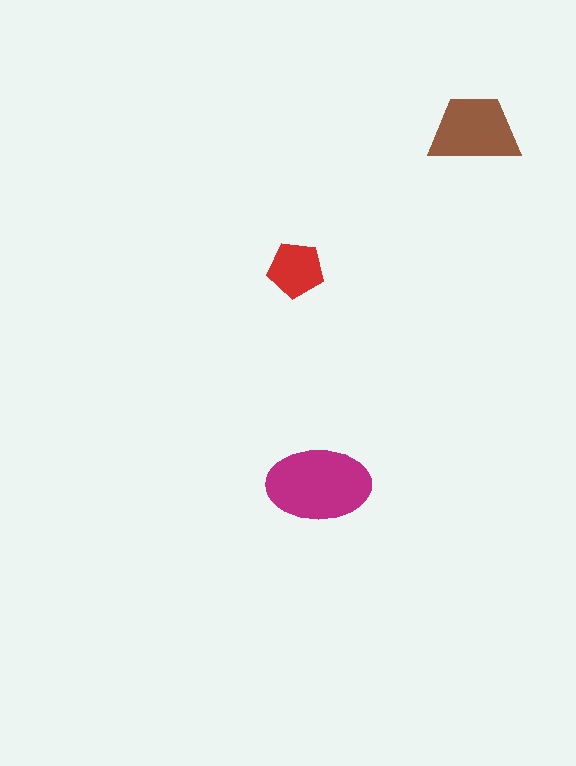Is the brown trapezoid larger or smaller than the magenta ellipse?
Smaller.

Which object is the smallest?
The red pentagon.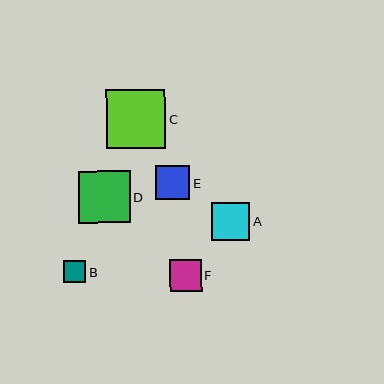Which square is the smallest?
Square B is the smallest with a size of approximately 22 pixels.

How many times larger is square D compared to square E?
Square D is approximately 1.5 times the size of square E.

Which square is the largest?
Square C is the largest with a size of approximately 59 pixels.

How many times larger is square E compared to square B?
Square E is approximately 1.5 times the size of square B.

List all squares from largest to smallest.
From largest to smallest: C, D, A, E, F, B.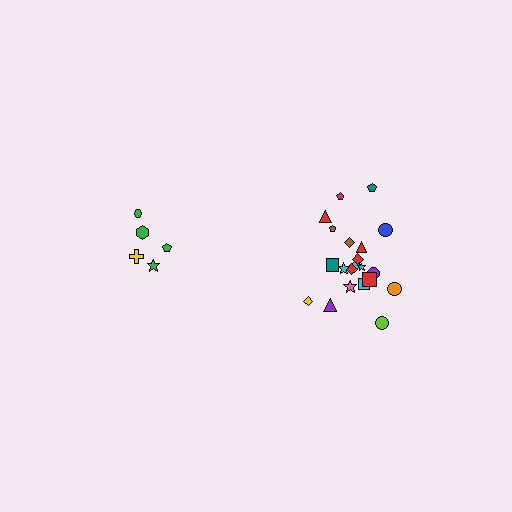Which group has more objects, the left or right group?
The right group.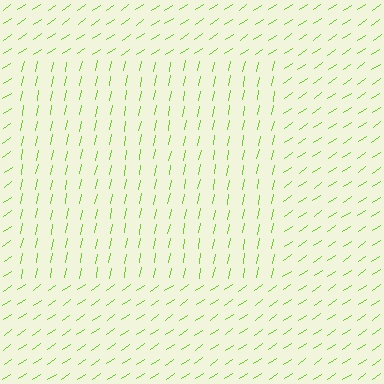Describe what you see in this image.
The image is filled with small lime line segments. A rectangle region in the image has lines oriented differently from the surrounding lines, creating a visible texture boundary.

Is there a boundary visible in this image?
Yes, there is a texture boundary formed by a change in line orientation.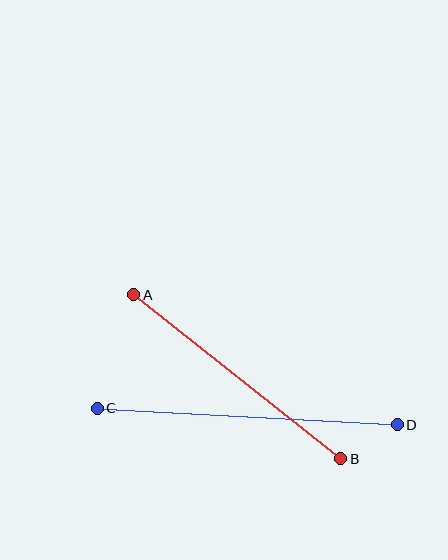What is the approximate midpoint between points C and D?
The midpoint is at approximately (247, 416) pixels.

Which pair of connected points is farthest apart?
Points C and D are farthest apart.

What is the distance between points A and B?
The distance is approximately 264 pixels.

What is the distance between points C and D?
The distance is approximately 300 pixels.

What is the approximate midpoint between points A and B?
The midpoint is at approximately (237, 377) pixels.